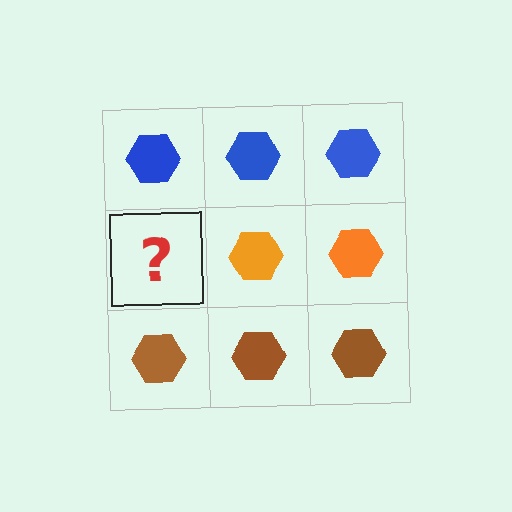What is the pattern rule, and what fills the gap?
The rule is that each row has a consistent color. The gap should be filled with an orange hexagon.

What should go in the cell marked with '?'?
The missing cell should contain an orange hexagon.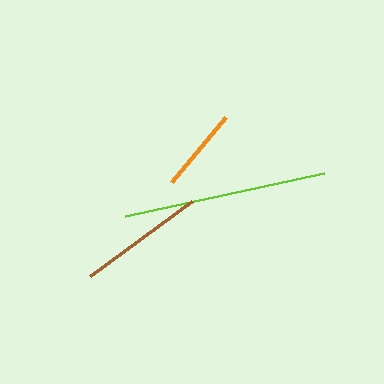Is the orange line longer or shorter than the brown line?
The brown line is longer than the orange line.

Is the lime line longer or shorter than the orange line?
The lime line is longer than the orange line.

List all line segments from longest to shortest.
From longest to shortest: lime, brown, orange.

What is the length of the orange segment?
The orange segment is approximately 84 pixels long.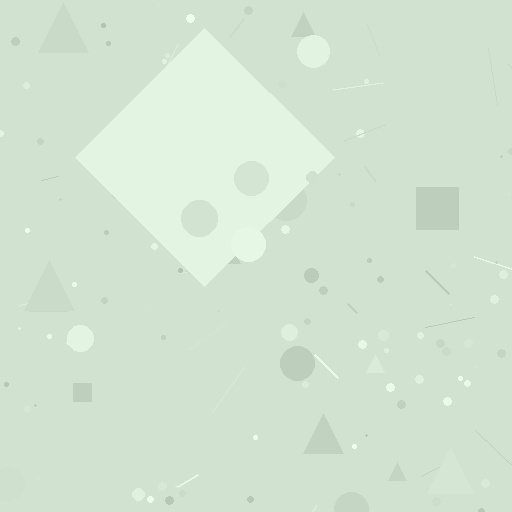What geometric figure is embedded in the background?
A diamond is embedded in the background.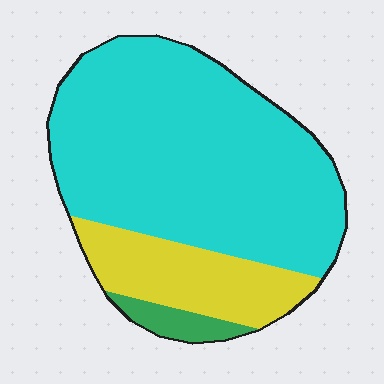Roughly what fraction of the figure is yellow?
Yellow takes up about one fifth (1/5) of the figure.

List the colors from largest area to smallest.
From largest to smallest: cyan, yellow, green.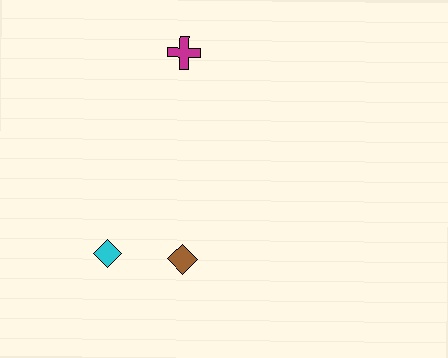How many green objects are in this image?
There are no green objects.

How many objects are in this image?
There are 3 objects.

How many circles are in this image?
There are no circles.